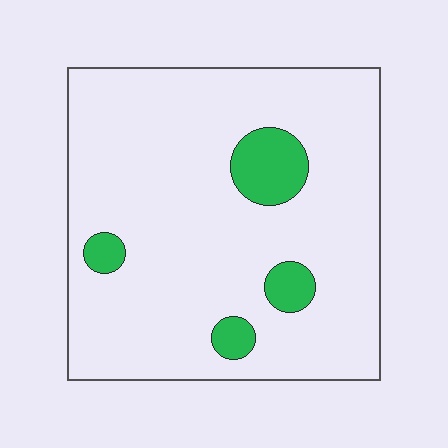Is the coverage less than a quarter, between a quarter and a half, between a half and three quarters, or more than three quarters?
Less than a quarter.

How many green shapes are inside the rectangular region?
4.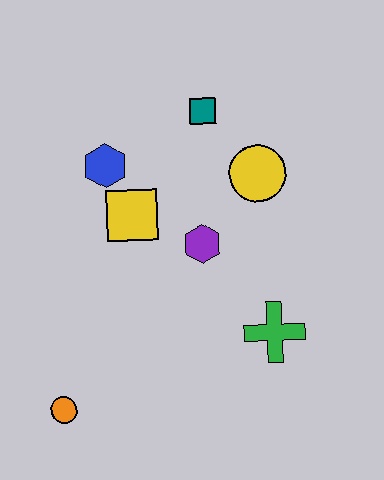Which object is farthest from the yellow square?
The orange circle is farthest from the yellow square.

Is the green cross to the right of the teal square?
Yes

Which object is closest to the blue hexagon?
The yellow square is closest to the blue hexagon.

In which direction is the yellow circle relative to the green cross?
The yellow circle is above the green cross.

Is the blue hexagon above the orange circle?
Yes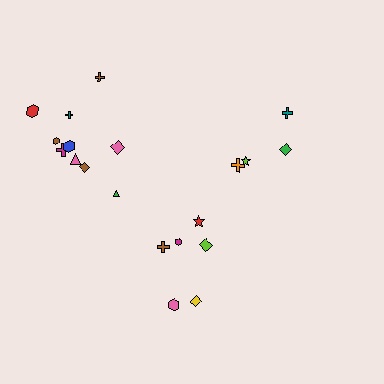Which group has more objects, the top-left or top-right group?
The top-left group.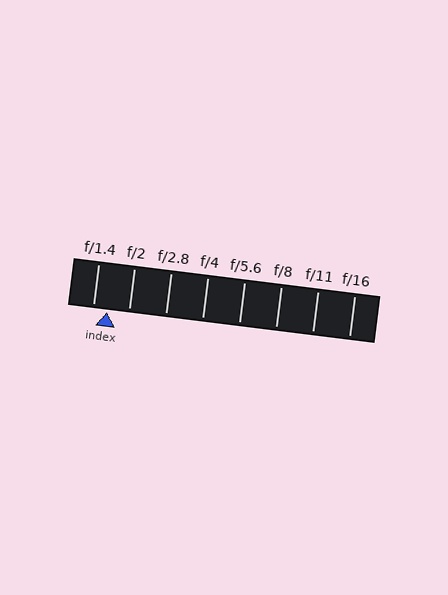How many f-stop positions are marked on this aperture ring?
There are 8 f-stop positions marked.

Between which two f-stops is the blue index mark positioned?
The index mark is between f/1.4 and f/2.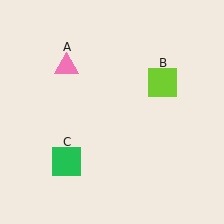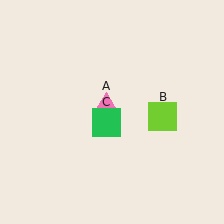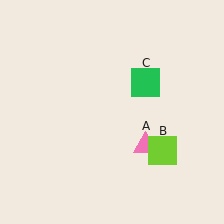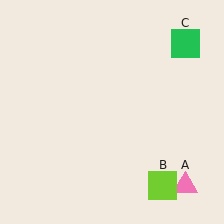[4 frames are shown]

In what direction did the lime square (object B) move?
The lime square (object B) moved down.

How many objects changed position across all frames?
3 objects changed position: pink triangle (object A), lime square (object B), green square (object C).